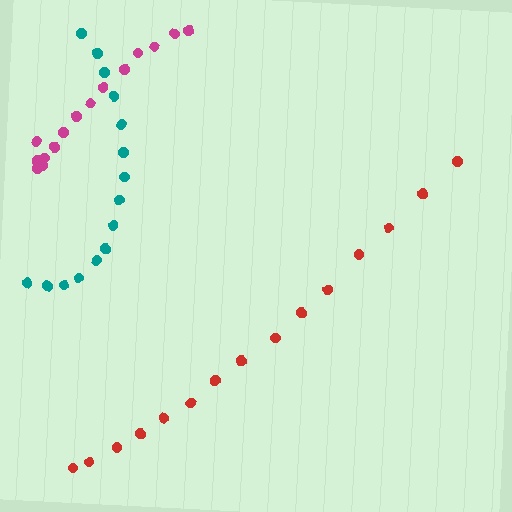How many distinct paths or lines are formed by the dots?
There are 3 distinct paths.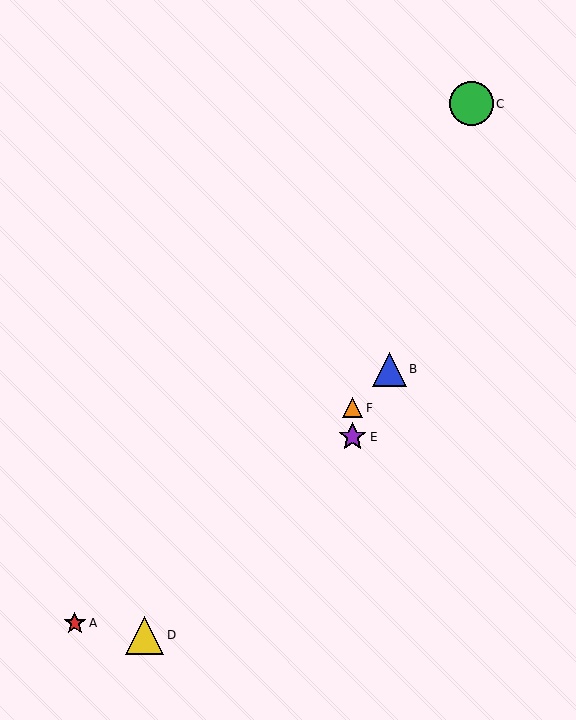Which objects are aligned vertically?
Objects E, F are aligned vertically.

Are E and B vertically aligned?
No, E is at x≈353 and B is at x≈389.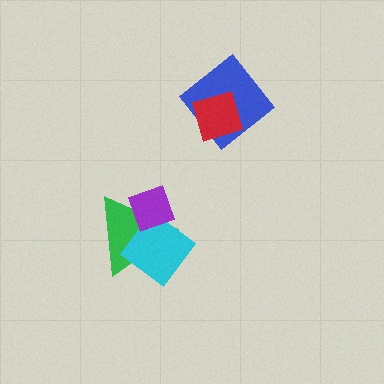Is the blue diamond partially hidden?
Yes, it is partially covered by another shape.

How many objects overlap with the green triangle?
2 objects overlap with the green triangle.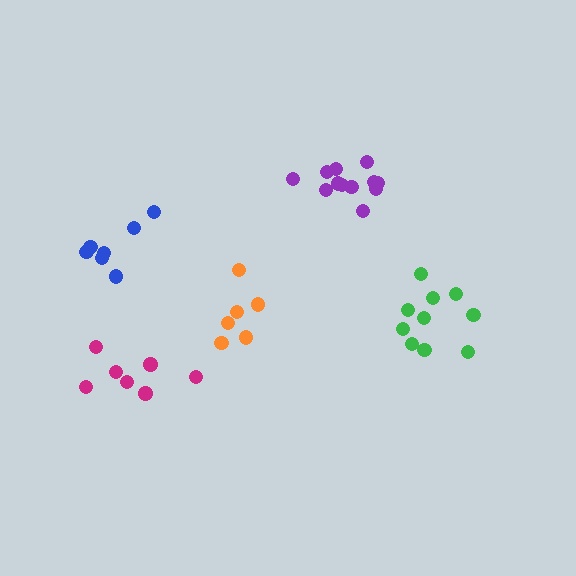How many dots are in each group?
Group 1: 6 dots, Group 2: 12 dots, Group 3: 7 dots, Group 4: 10 dots, Group 5: 7 dots (42 total).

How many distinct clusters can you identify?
There are 5 distinct clusters.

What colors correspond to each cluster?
The clusters are colored: orange, purple, magenta, green, blue.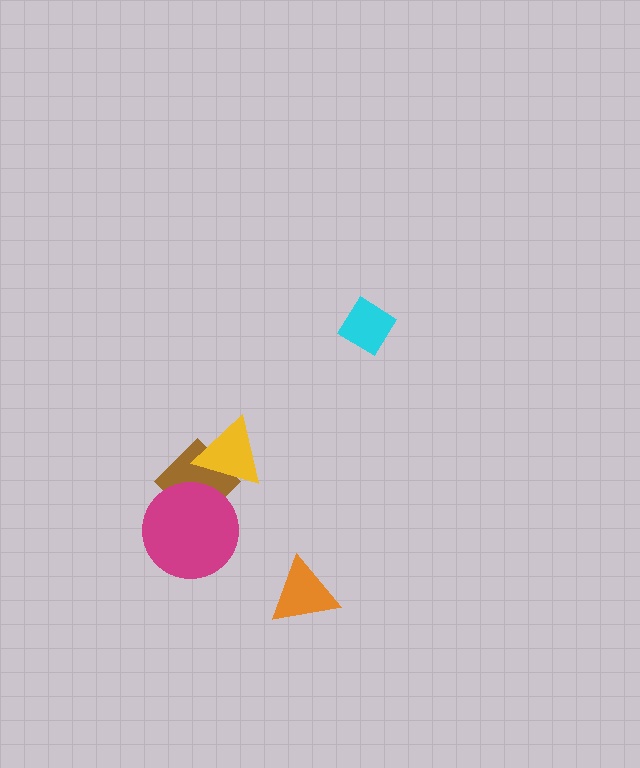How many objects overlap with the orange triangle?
0 objects overlap with the orange triangle.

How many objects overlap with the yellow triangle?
1 object overlaps with the yellow triangle.